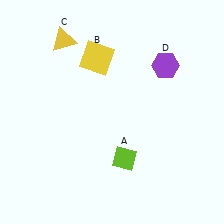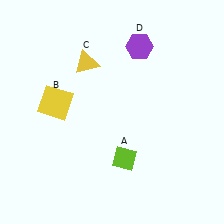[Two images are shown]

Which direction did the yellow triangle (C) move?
The yellow triangle (C) moved right.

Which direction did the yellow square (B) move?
The yellow square (B) moved down.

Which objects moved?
The objects that moved are: the yellow square (B), the yellow triangle (C), the purple hexagon (D).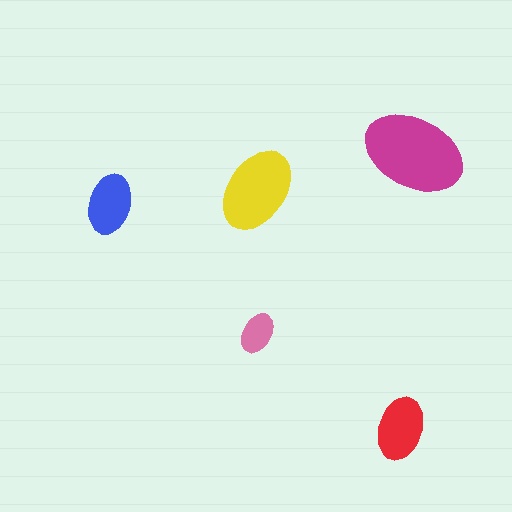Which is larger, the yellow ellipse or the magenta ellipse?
The magenta one.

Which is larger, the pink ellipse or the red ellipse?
The red one.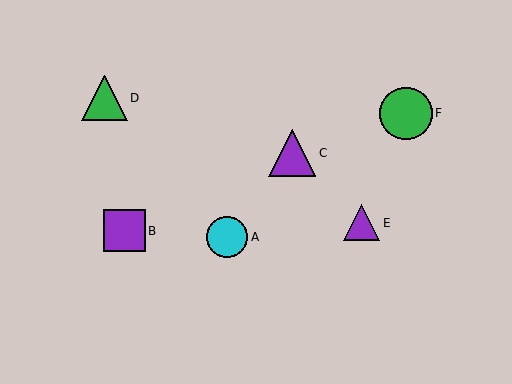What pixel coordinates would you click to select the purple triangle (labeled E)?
Click at (362, 223) to select the purple triangle E.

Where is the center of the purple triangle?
The center of the purple triangle is at (292, 153).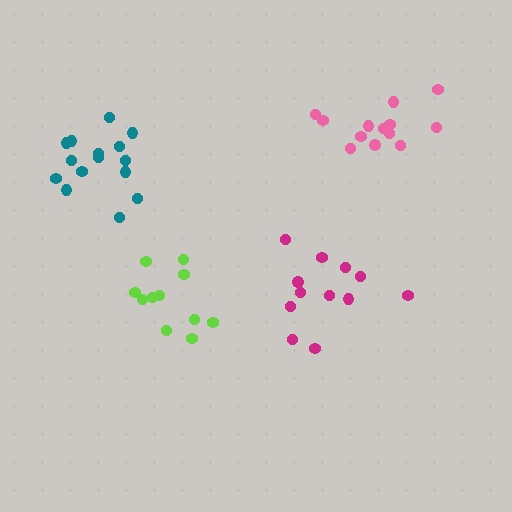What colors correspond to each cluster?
The clusters are colored: teal, magenta, pink, lime.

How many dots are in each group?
Group 1: 15 dots, Group 2: 12 dots, Group 3: 13 dots, Group 4: 11 dots (51 total).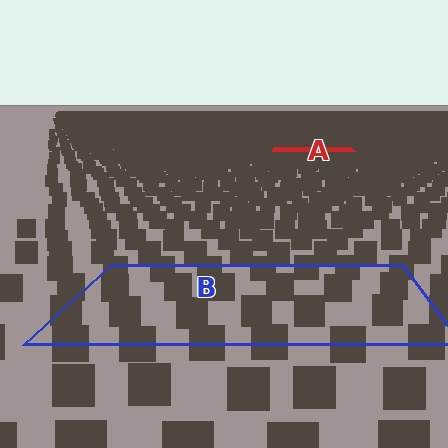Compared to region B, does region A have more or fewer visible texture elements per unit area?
Region A has more texture elements per unit area — they are packed more densely because it is farther away.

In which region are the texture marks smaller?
The texture marks are smaller in region A, because it is farther away.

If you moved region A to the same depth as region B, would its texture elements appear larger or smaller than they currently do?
They would appear larger. At a closer depth, the same texture elements are projected at a bigger on-screen size.